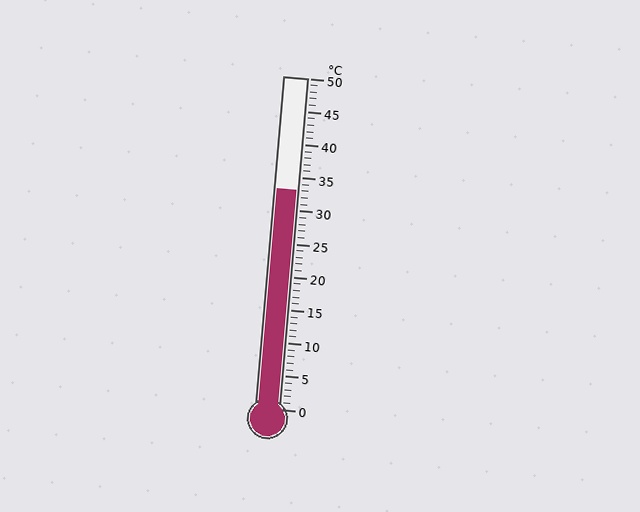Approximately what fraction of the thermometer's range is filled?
The thermometer is filled to approximately 65% of its range.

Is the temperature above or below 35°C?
The temperature is below 35°C.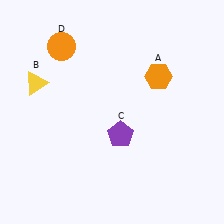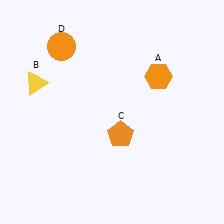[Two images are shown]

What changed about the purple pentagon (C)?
In Image 1, C is purple. In Image 2, it changed to orange.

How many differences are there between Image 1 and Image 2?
There is 1 difference between the two images.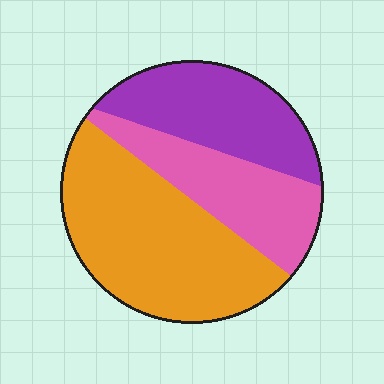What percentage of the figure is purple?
Purple covers 28% of the figure.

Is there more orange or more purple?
Orange.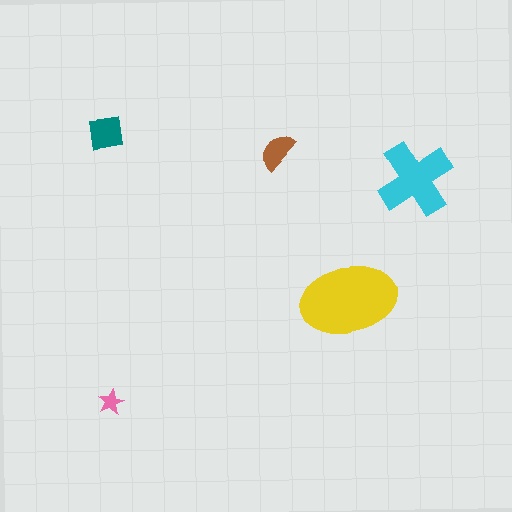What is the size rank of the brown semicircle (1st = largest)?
4th.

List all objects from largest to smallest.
The yellow ellipse, the cyan cross, the teal square, the brown semicircle, the pink star.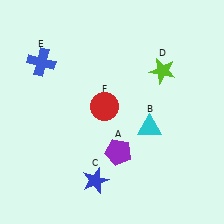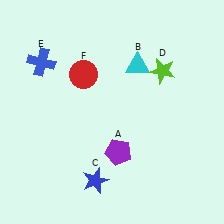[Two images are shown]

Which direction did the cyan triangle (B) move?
The cyan triangle (B) moved up.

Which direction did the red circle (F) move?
The red circle (F) moved up.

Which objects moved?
The objects that moved are: the cyan triangle (B), the red circle (F).